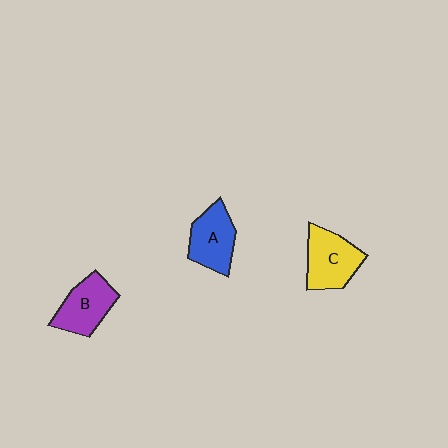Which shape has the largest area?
Shape C (yellow).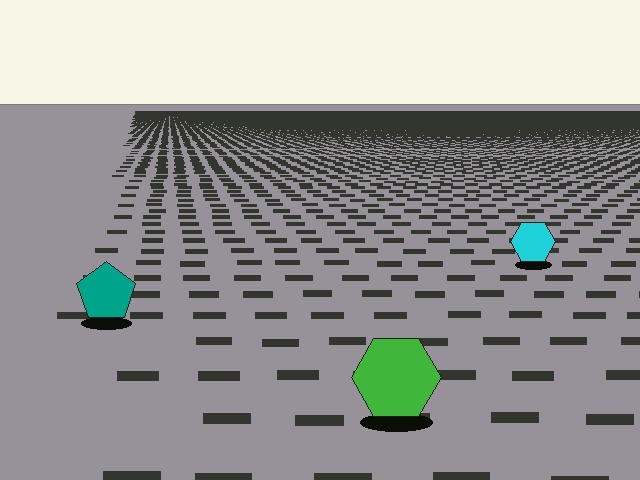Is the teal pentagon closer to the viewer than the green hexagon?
No. The green hexagon is closer — you can tell from the texture gradient: the ground texture is coarser near it.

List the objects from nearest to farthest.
From nearest to farthest: the green hexagon, the teal pentagon, the cyan hexagon.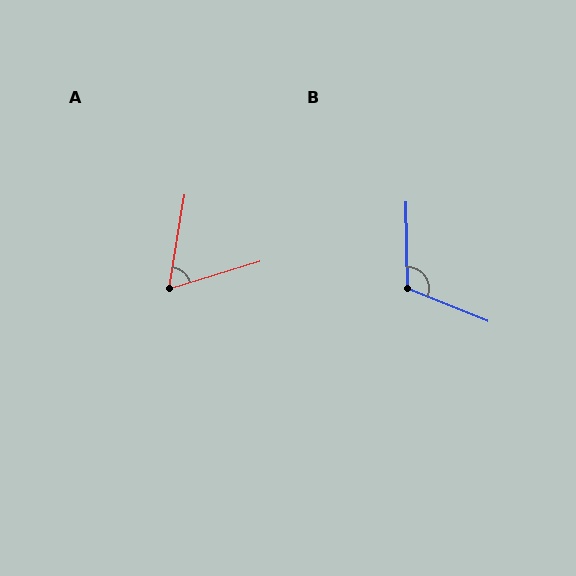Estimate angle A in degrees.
Approximately 64 degrees.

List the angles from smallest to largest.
A (64°), B (113°).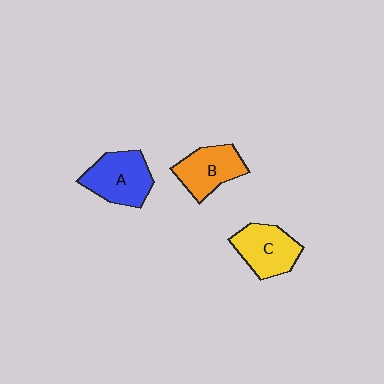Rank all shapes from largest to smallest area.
From largest to smallest: A (blue), C (yellow), B (orange).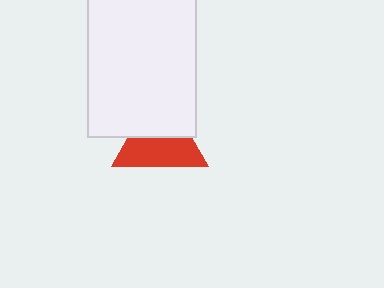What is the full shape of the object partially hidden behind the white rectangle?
The partially hidden object is a red triangle.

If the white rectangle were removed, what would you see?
You would see the complete red triangle.